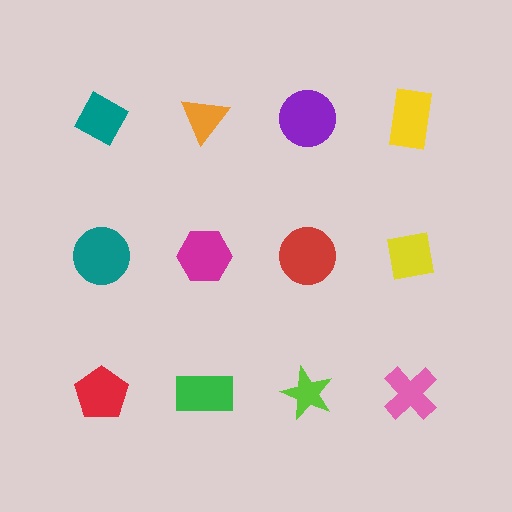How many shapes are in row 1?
4 shapes.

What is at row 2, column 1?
A teal circle.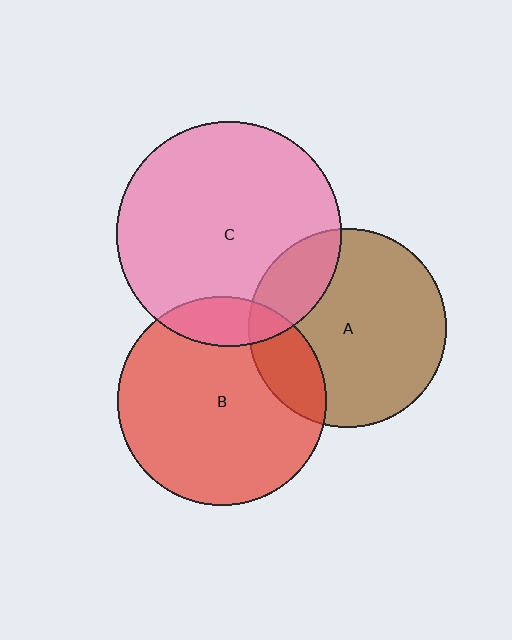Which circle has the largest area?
Circle C (pink).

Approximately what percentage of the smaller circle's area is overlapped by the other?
Approximately 20%.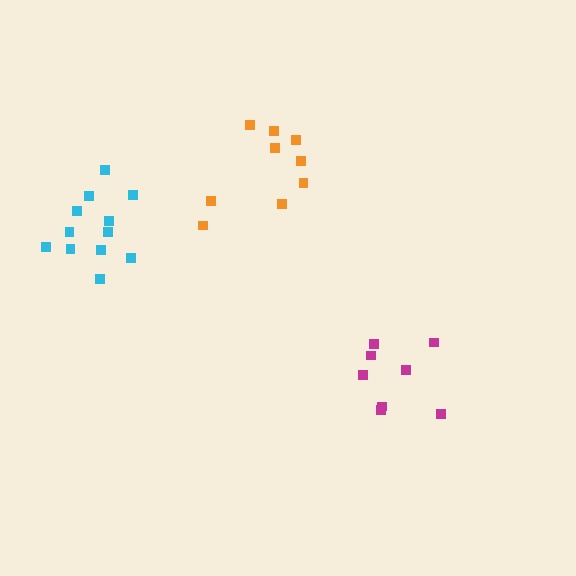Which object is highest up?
The orange cluster is topmost.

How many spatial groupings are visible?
There are 3 spatial groupings.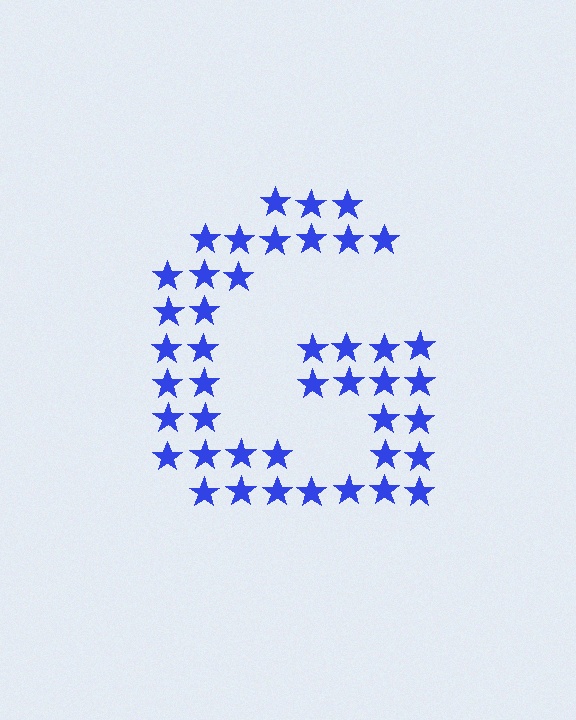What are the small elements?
The small elements are stars.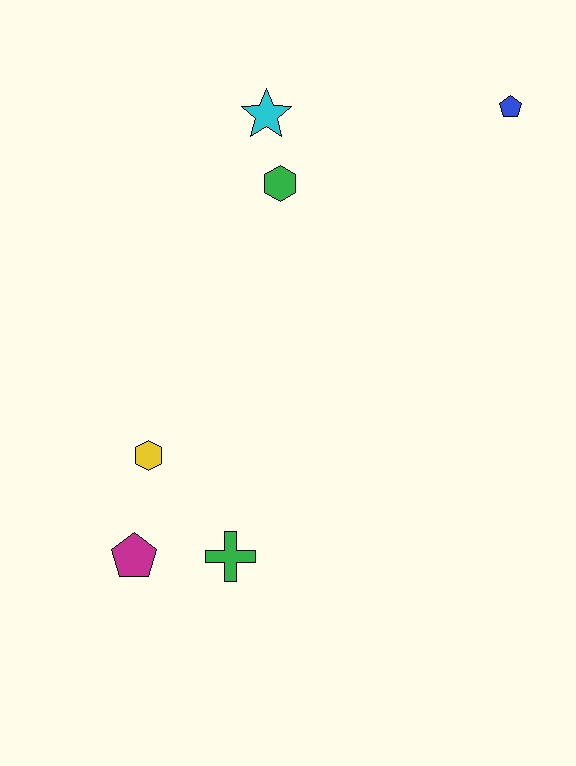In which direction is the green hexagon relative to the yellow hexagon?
The green hexagon is above the yellow hexagon.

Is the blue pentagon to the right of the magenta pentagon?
Yes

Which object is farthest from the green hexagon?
The magenta pentagon is farthest from the green hexagon.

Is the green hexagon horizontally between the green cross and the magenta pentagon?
No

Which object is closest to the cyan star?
The green hexagon is closest to the cyan star.